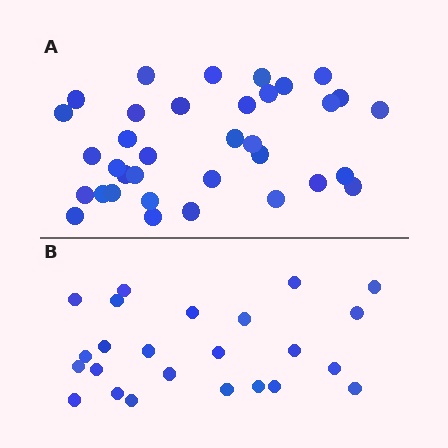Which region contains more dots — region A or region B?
Region A (the top region) has more dots.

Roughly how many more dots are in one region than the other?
Region A has roughly 12 or so more dots than region B.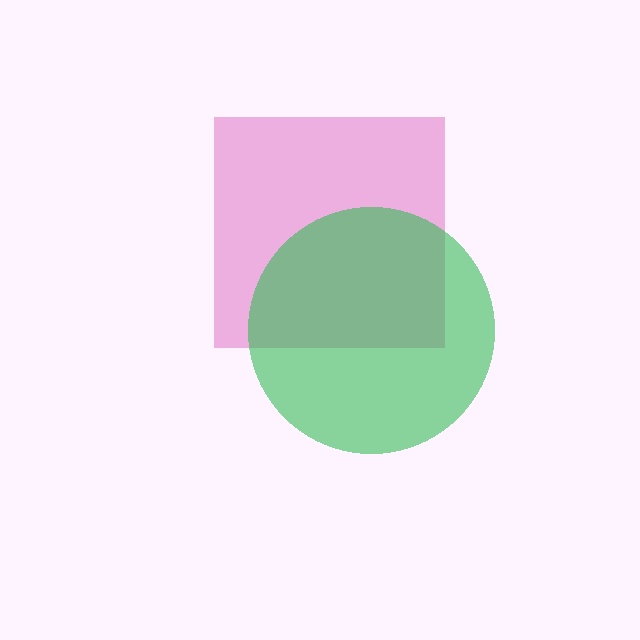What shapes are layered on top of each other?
The layered shapes are: a pink square, a green circle.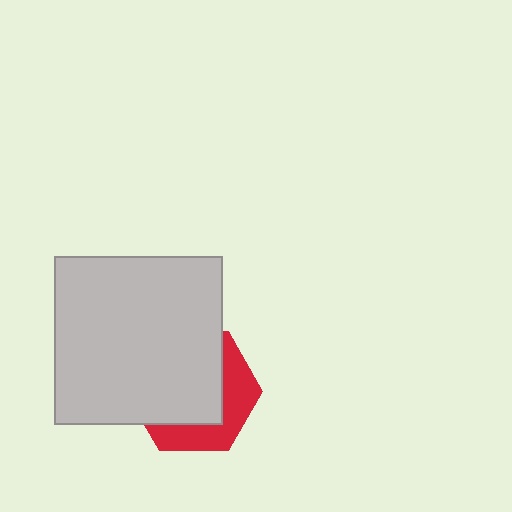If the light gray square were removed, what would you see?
You would see the complete red hexagon.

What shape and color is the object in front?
The object in front is a light gray square.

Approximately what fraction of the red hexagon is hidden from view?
Roughly 64% of the red hexagon is hidden behind the light gray square.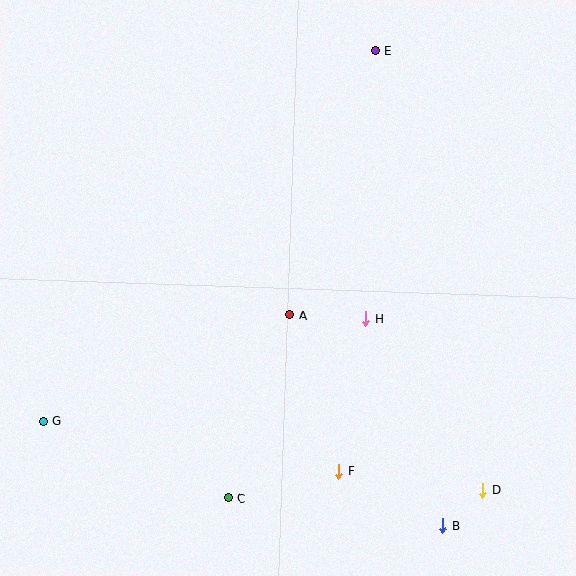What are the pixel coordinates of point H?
Point H is at (366, 318).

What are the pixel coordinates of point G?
Point G is at (43, 421).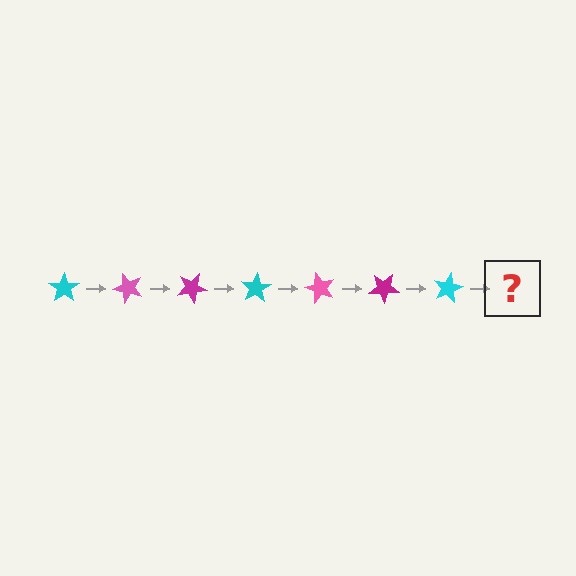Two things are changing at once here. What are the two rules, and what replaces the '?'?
The two rules are that it rotates 50 degrees each step and the color cycles through cyan, pink, and magenta. The '?' should be a pink star, rotated 350 degrees from the start.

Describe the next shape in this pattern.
It should be a pink star, rotated 350 degrees from the start.